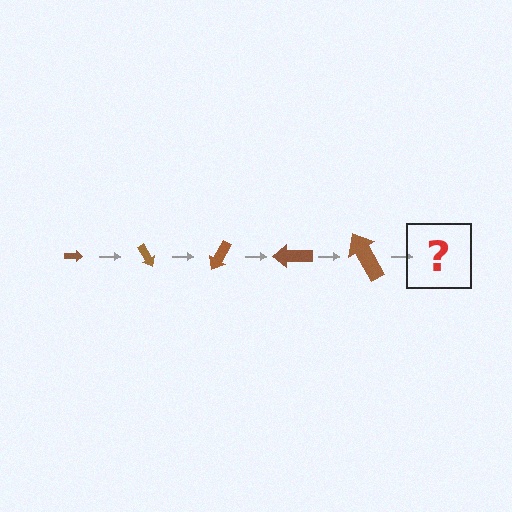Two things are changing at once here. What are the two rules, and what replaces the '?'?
The two rules are that the arrow grows larger each step and it rotates 60 degrees each step. The '?' should be an arrow, larger than the previous one and rotated 300 degrees from the start.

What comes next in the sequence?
The next element should be an arrow, larger than the previous one and rotated 300 degrees from the start.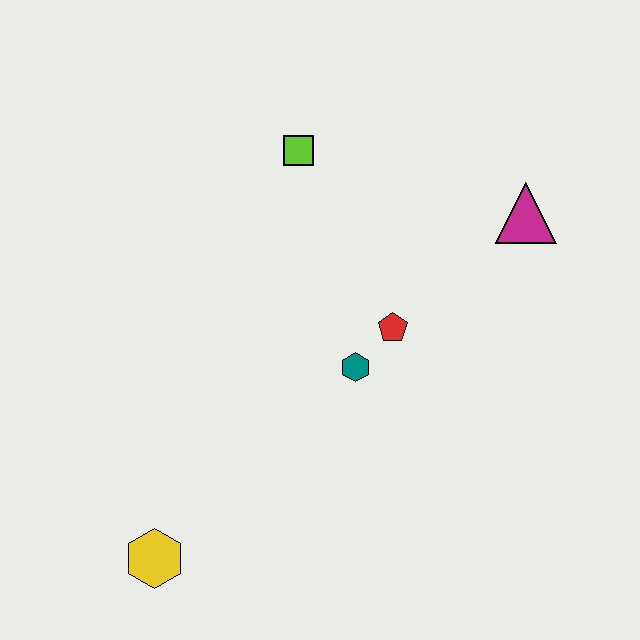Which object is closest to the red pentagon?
The teal hexagon is closest to the red pentagon.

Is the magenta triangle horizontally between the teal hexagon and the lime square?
No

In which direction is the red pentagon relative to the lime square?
The red pentagon is below the lime square.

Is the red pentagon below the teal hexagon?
No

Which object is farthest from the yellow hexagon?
The magenta triangle is farthest from the yellow hexagon.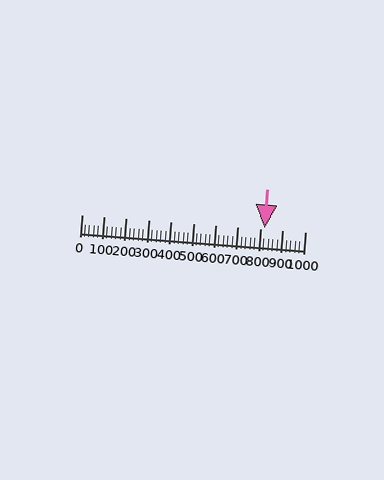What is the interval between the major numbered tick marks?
The major tick marks are spaced 100 units apart.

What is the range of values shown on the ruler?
The ruler shows values from 0 to 1000.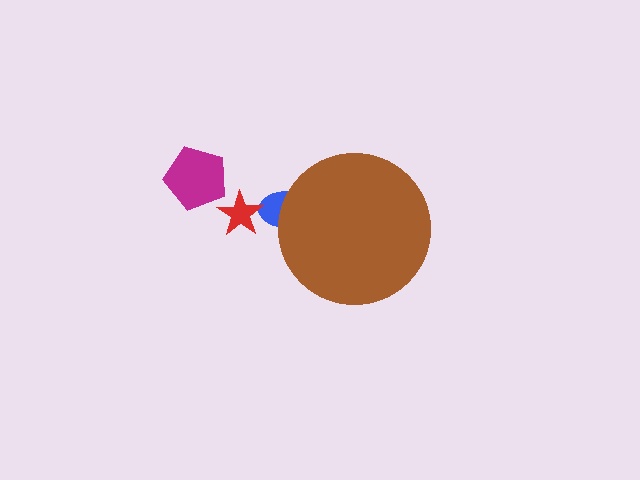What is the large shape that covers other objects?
A brown circle.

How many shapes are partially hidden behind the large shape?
1 shape is partially hidden.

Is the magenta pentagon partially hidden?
No, the magenta pentagon is fully visible.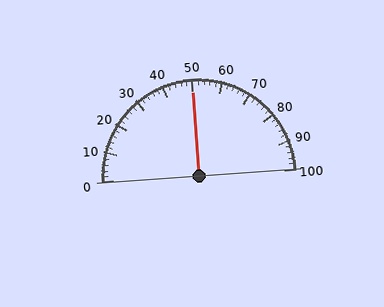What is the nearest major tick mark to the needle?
The nearest major tick mark is 50.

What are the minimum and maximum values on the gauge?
The gauge ranges from 0 to 100.